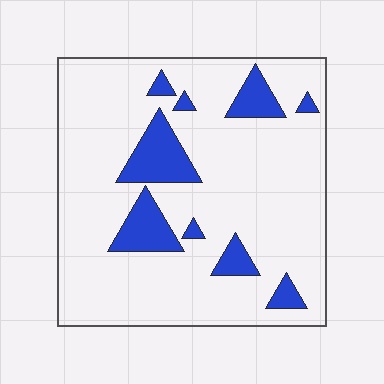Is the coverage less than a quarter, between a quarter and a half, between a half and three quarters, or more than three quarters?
Less than a quarter.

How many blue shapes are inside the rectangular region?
9.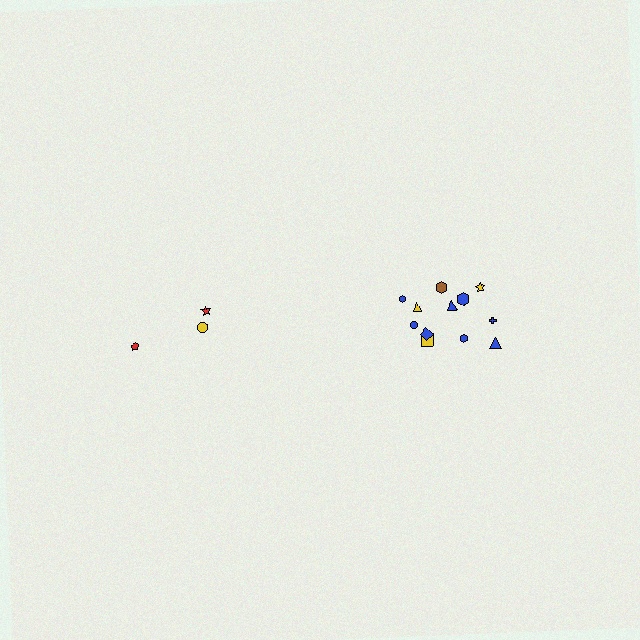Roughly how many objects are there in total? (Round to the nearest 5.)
Roughly 15 objects in total.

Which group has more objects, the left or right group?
The right group.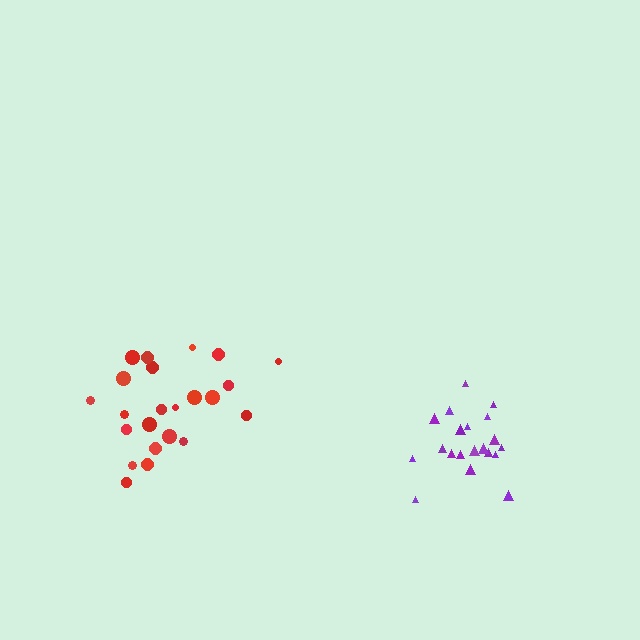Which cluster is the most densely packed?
Purple.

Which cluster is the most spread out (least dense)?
Red.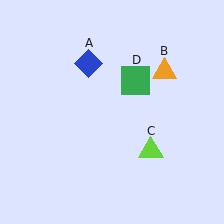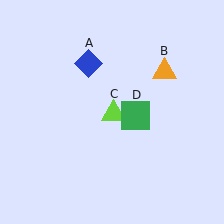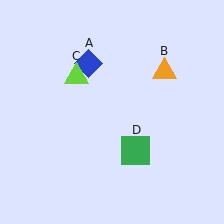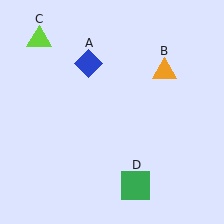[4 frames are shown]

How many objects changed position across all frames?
2 objects changed position: lime triangle (object C), green square (object D).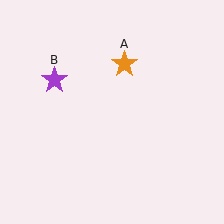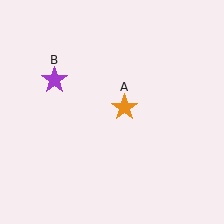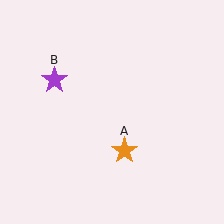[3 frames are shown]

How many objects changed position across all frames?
1 object changed position: orange star (object A).